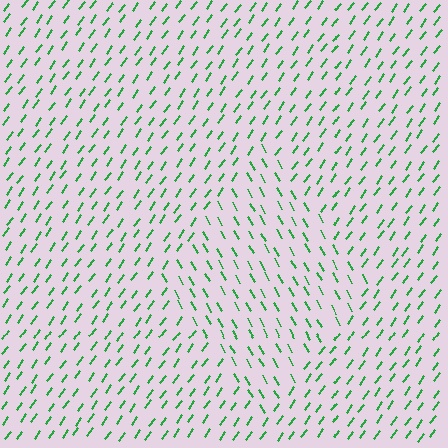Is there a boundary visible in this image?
Yes, there is a texture boundary formed by a change in line orientation.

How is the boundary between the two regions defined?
The boundary is defined purely by a change in line orientation (approximately 65 degrees difference). All lines are the same color and thickness.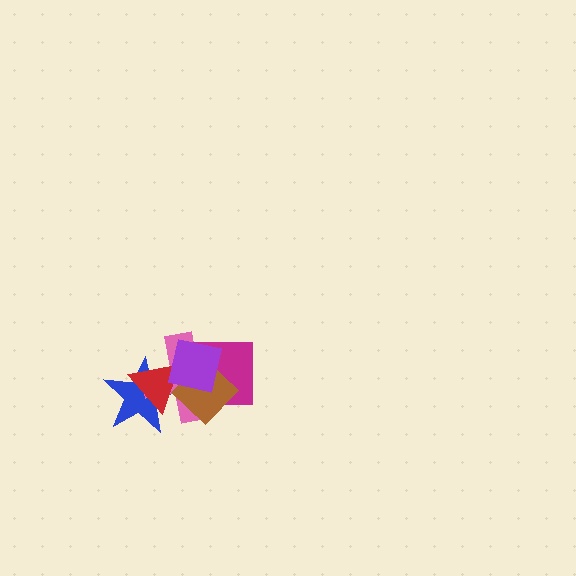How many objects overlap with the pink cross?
5 objects overlap with the pink cross.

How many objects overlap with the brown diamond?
5 objects overlap with the brown diamond.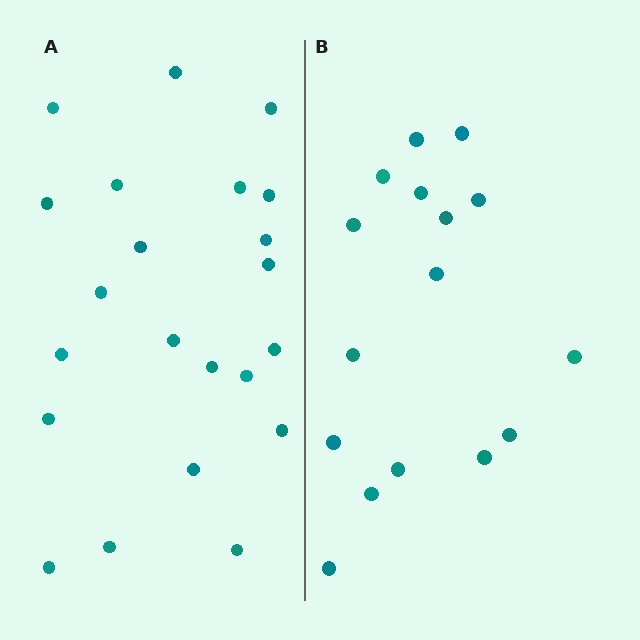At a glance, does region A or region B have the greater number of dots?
Region A (the left region) has more dots.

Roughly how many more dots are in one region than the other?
Region A has about 6 more dots than region B.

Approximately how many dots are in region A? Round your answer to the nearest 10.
About 20 dots. (The exact count is 22, which rounds to 20.)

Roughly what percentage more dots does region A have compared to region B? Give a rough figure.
About 40% more.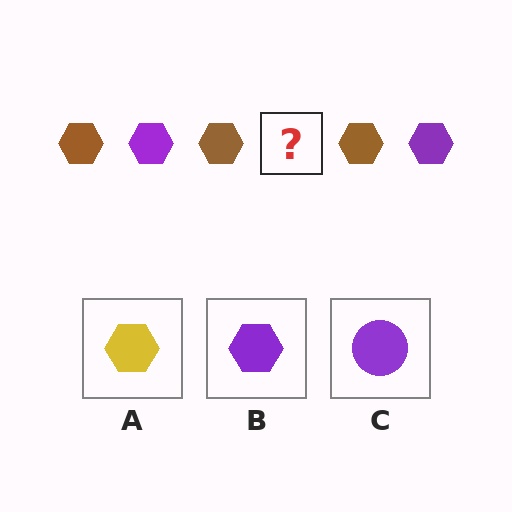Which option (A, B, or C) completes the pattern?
B.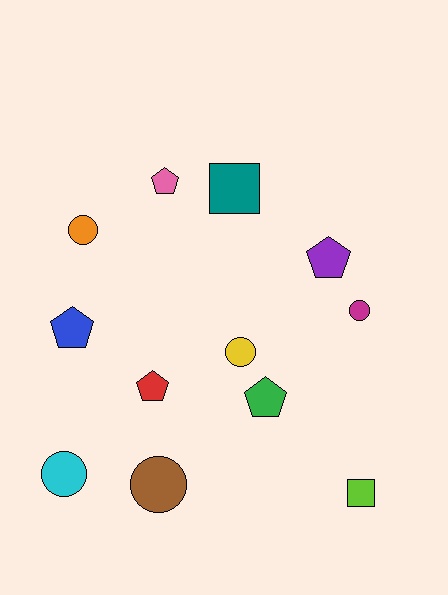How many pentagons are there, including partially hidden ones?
There are 5 pentagons.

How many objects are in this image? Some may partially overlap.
There are 12 objects.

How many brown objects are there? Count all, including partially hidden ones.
There is 1 brown object.